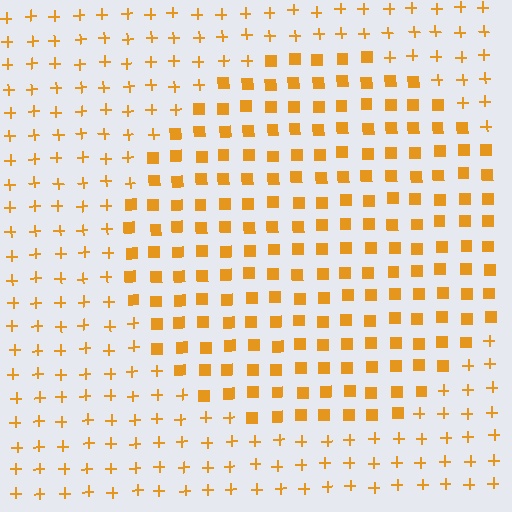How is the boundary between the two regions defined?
The boundary is defined by a change in element shape: squares inside vs. plus signs outside. All elements share the same color and spacing.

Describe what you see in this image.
The image is filled with small orange elements arranged in a uniform grid. A circle-shaped region contains squares, while the surrounding area contains plus signs. The boundary is defined purely by the change in element shape.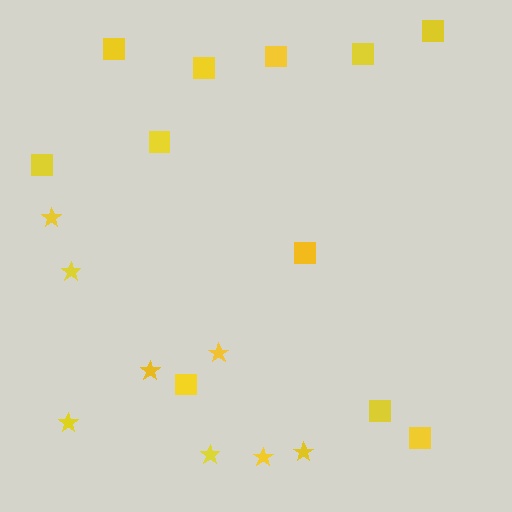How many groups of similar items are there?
There are 2 groups: one group of stars (8) and one group of squares (11).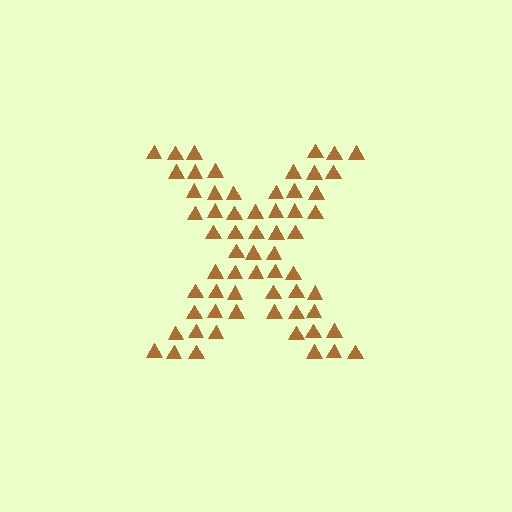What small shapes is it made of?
It is made of small triangles.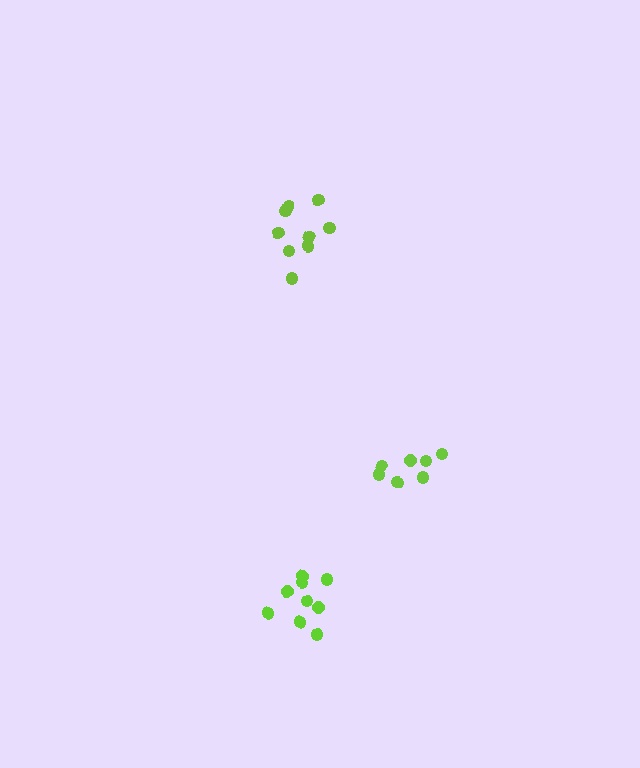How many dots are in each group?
Group 1: 9 dots, Group 2: 7 dots, Group 3: 9 dots (25 total).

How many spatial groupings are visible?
There are 3 spatial groupings.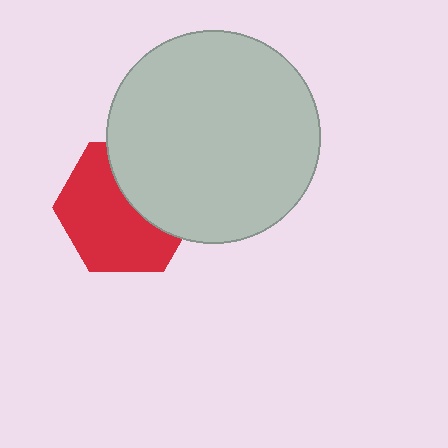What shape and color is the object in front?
The object in front is a light gray circle.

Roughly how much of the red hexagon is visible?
About half of it is visible (roughly 61%).